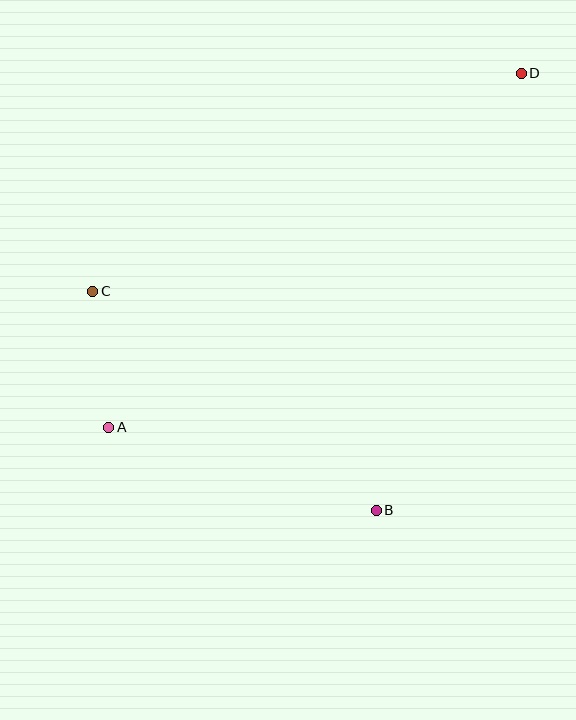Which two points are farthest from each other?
Points A and D are farthest from each other.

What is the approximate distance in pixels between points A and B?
The distance between A and B is approximately 280 pixels.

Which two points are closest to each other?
Points A and C are closest to each other.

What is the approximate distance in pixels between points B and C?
The distance between B and C is approximately 358 pixels.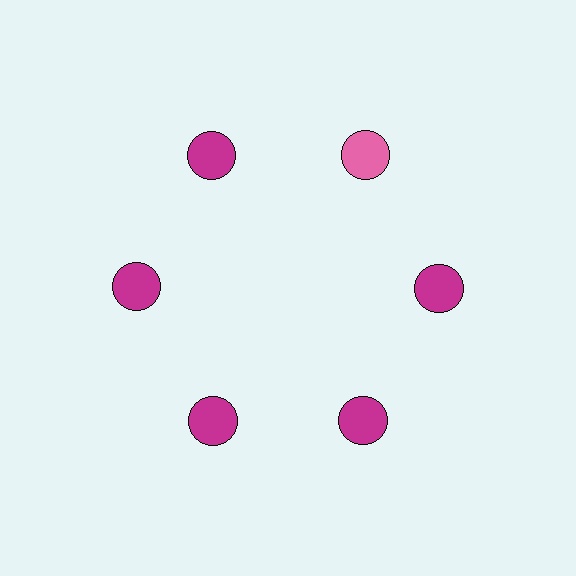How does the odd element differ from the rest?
It has a different color: pink instead of magenta.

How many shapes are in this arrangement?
There are 6 shapes arranged in a ring pattern.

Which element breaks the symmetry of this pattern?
The pink circle at roughly the 1 o'clock position breaks the symmetry. All other shapes are magenta circles.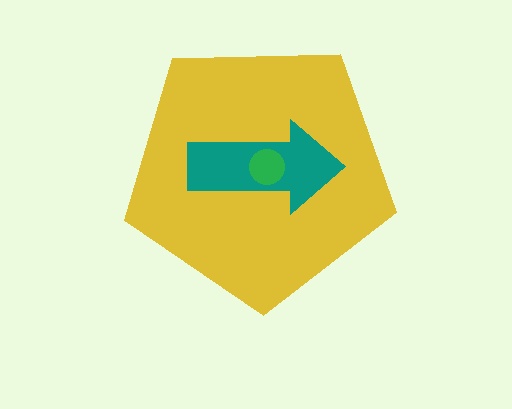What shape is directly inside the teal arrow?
The green circle.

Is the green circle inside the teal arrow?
Yes.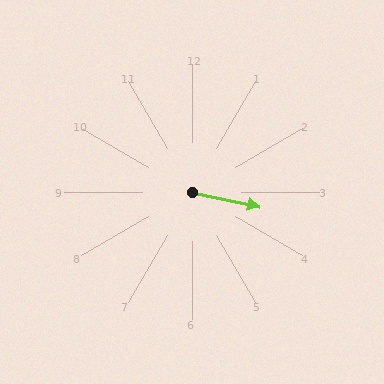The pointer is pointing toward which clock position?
Roughly 3 o'clock.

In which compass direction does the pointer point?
East.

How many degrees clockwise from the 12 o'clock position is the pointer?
Approximately 102 degrees.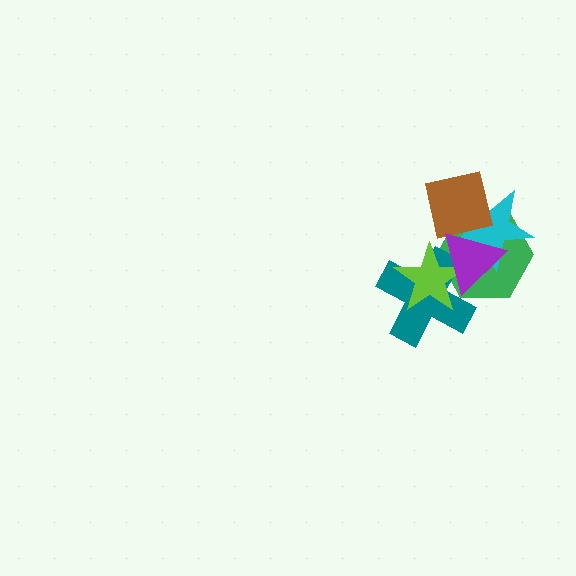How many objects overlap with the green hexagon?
5 objects overlap with the green hexagon.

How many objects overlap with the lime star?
3 objects overlap with the lime star.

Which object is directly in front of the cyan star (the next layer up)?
The brown square is directly in front of the cyan star.